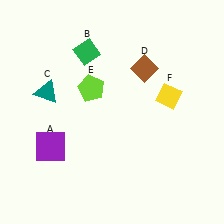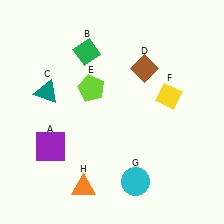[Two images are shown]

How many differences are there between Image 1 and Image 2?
There are 2 differences between the two images.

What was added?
A cyan circle (G), an orange triangle (H) were added in Image 2.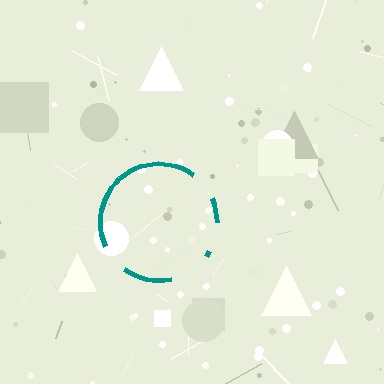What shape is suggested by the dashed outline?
The dashed outline suggests a circle.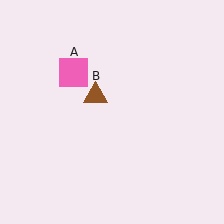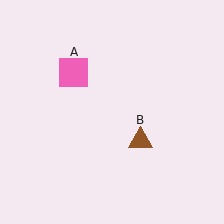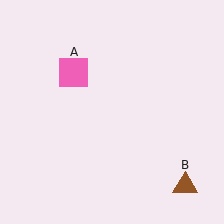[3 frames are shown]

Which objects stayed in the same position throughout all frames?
Pink square (object A) remained stationary.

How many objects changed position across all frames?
1 object changed position: brown triangle (object B).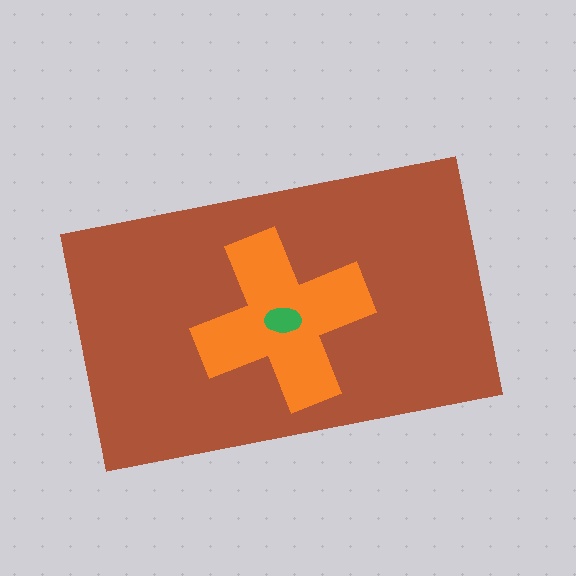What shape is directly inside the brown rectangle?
The orange cross.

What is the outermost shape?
The brown rectangle.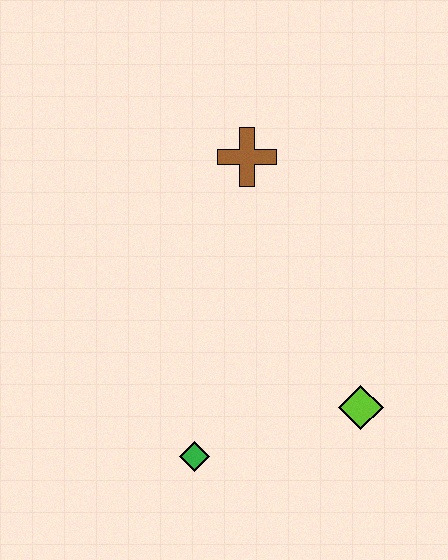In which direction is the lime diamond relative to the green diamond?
The lime diamond is to the right of the green diamond.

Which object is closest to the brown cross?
The lime diamond is closest to the brown cross.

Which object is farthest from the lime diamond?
The brown cross is farthest from the lime diamond.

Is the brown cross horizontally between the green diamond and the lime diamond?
Yes